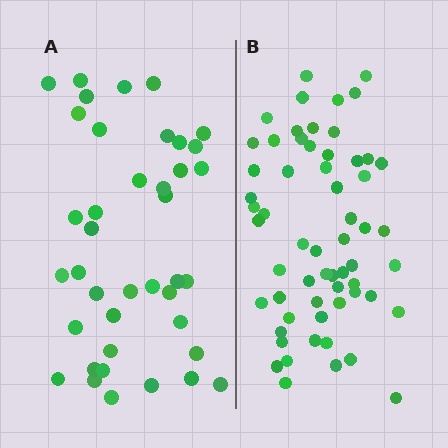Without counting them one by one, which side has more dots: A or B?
Region B (the right region) has more dots.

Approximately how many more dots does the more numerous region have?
Region B has approximately 20 more dots than region A.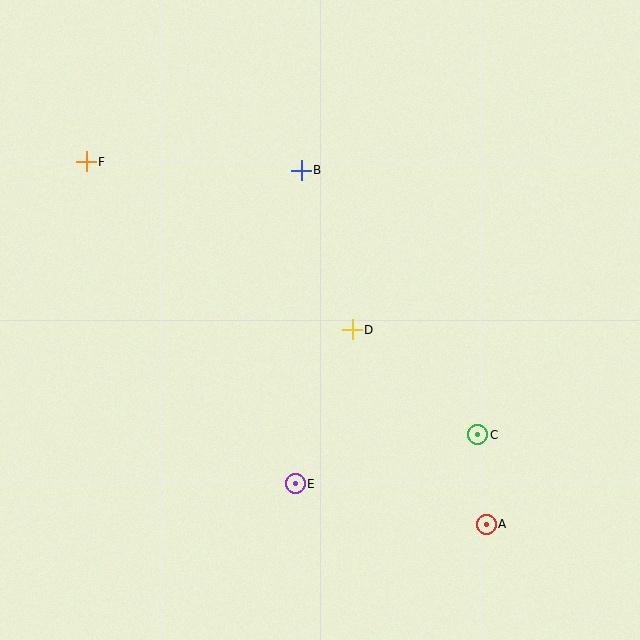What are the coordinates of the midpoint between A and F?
The midpoint between A and F is at (286, 343).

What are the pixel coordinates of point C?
Point C is at (478, 435).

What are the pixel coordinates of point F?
Point F is at (86, 162).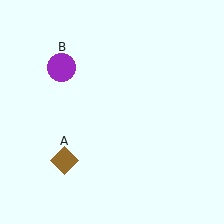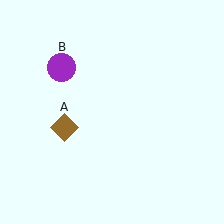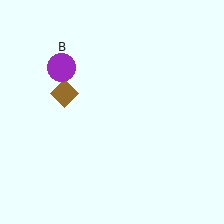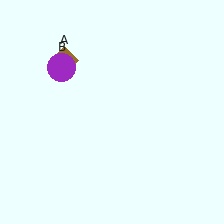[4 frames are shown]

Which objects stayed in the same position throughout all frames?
Purple circle (object B) remained stationary.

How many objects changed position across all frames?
1 object changed position: brown diamond (object A).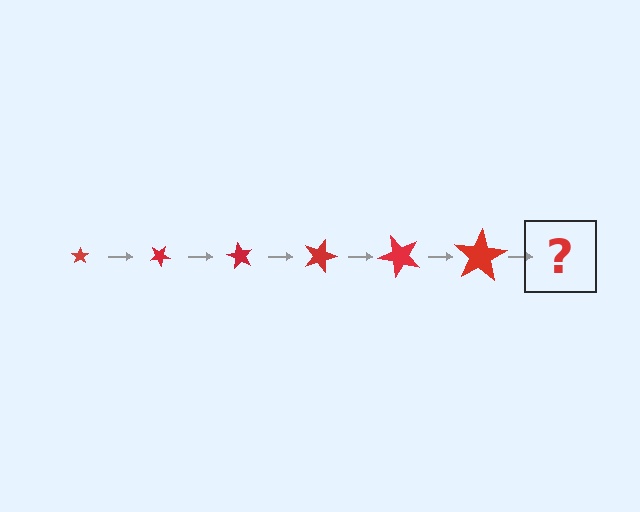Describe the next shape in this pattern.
It should be a star, larger than the previous one and rotated 180 degrees from the start.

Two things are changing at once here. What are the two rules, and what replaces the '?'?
The two rules are that the star grows larger each step and it rotates 30 degrees each step. The '?' should be a star, larger than the previous one and rotated 180 degrees from the start.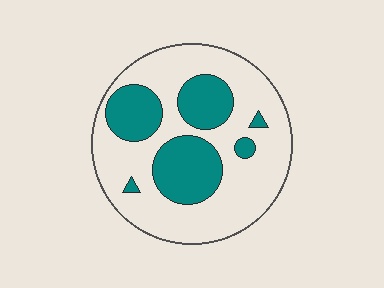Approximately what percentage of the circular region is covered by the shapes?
Approximately 30%.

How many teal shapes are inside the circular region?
6.